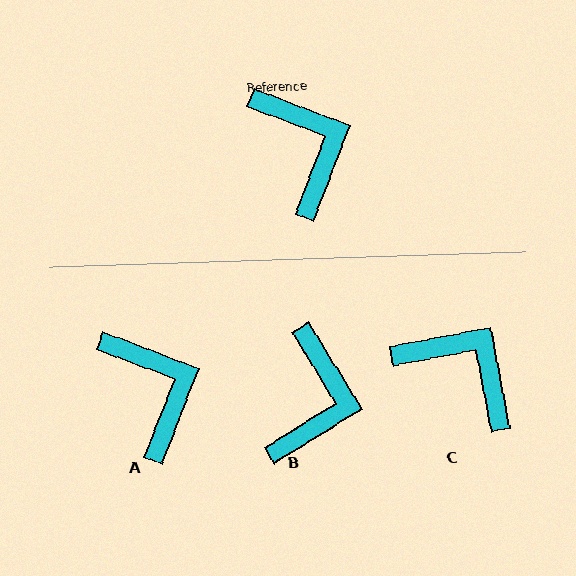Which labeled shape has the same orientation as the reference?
A.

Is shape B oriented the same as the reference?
No, it is off by about 37 degrees.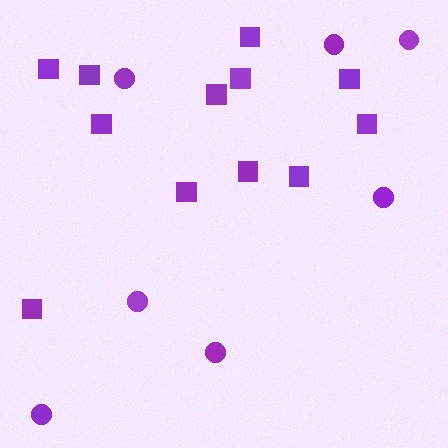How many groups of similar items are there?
There are 2 groups: one group of circles (7) and one group of squares (12).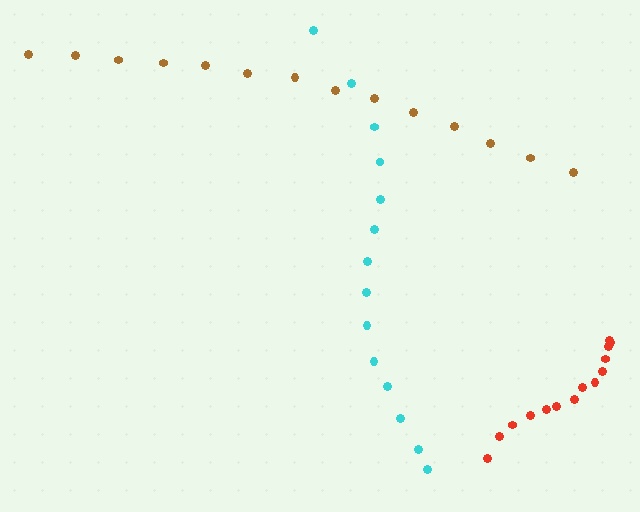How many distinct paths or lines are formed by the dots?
There are 3 distinct paths.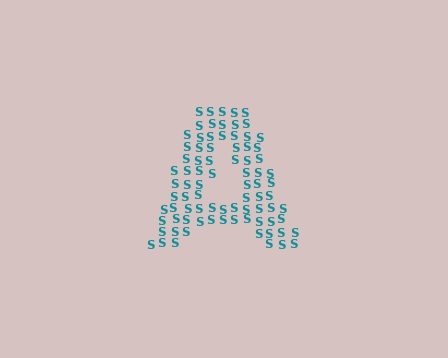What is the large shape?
The large shape is the letter A.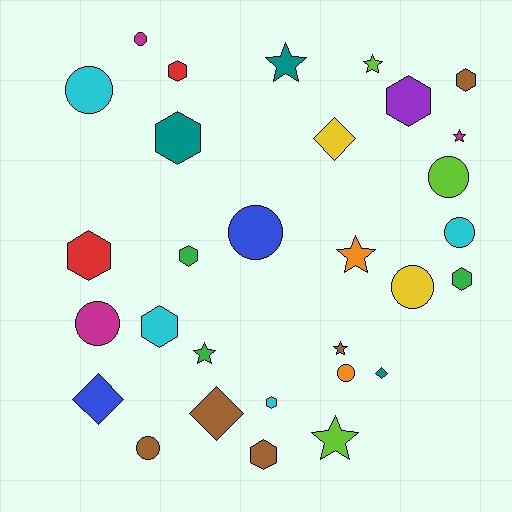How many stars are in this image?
There are 7 stars.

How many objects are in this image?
There are 30 objects.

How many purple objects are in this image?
There is 1 purple object.